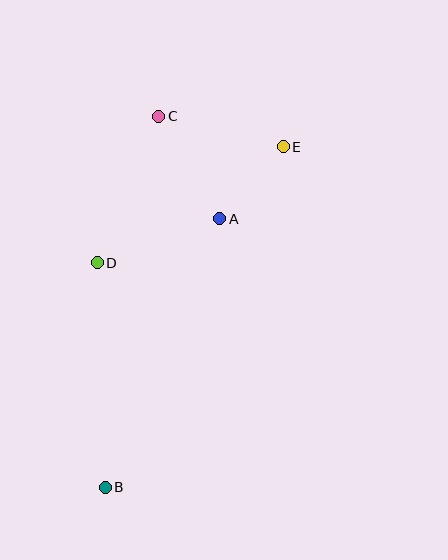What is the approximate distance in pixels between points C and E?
The distance between C and E is approximately 128 pixels.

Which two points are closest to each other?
Points A and E are closest to each other.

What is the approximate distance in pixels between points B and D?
The distance between B and D is approximately 225 pixels.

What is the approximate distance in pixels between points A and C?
The distance between A and C is approximately 119 pixels.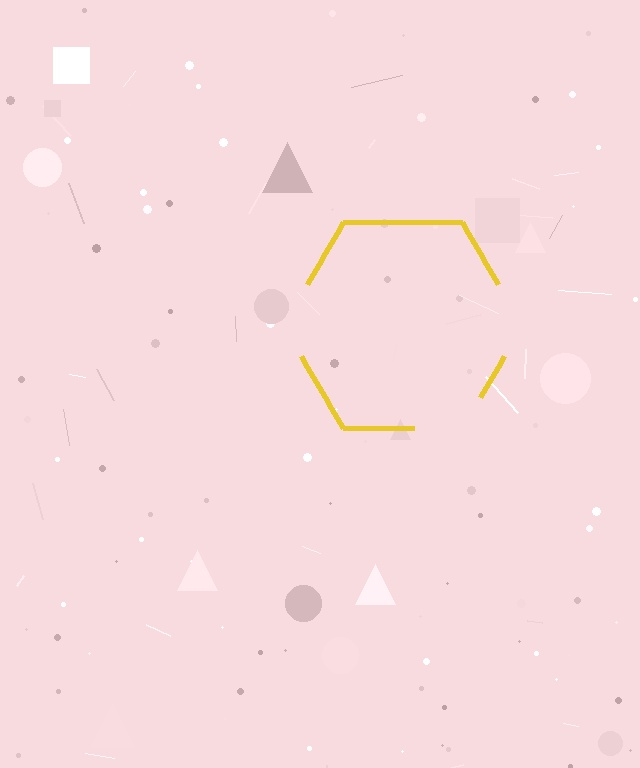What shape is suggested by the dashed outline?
The dashed outline suggests a hexagon.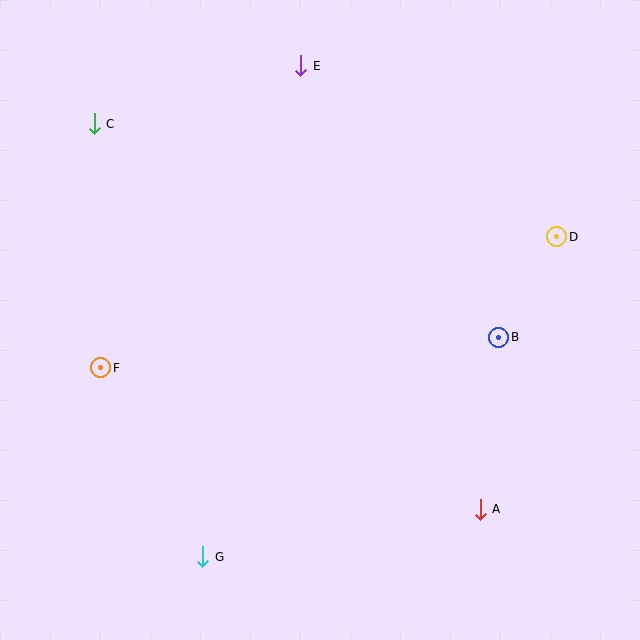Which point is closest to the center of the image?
Point B at (499, 337) is closest to the center.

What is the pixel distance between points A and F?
The distance between A and F is 405 pixels.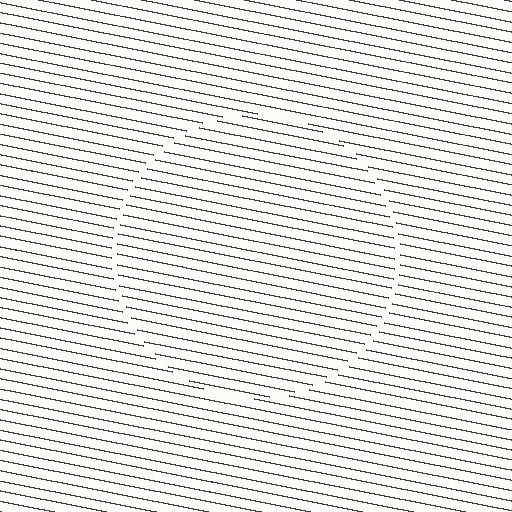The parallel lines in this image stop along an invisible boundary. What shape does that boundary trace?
An illusory circle. The interior of the shape contains the same grating, shifted by half a period — the contour is defined by the phase discontinuity where line-ends from the inner and outer gratings abut.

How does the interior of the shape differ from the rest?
The interior of the shape contains the same grating, shifted by half a period — the contour is defined by the phase discontinuity where line-ends from the inner and outer gratings abut.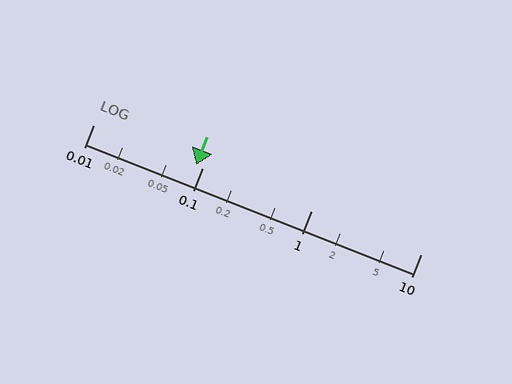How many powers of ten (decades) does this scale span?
The scale spans 3 decades, from 0.01 to 10.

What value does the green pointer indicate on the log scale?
The pointer indicates approximately 0.087.